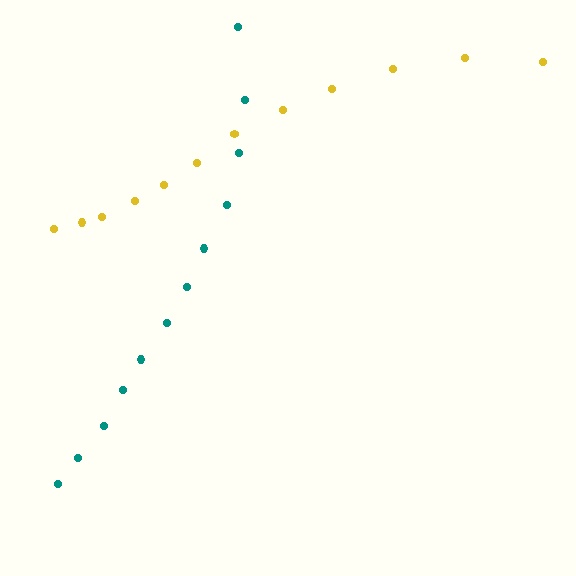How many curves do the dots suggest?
There are 2 distinct paths.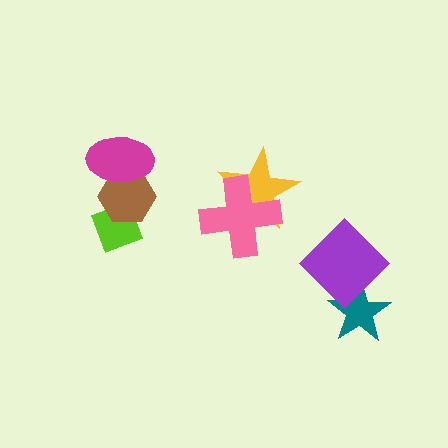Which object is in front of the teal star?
The purple diamond is in front of the teal star.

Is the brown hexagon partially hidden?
Yes, it is partially covered by another shape.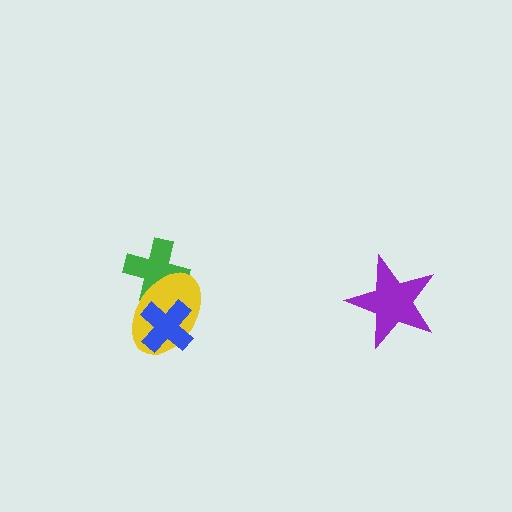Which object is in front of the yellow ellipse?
The blue cross is in front of the yellow ellipse.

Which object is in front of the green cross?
The yellow ellipse is in front of the green cross.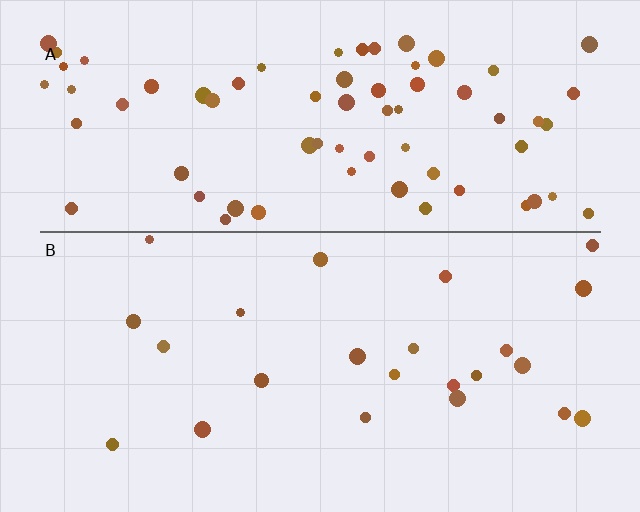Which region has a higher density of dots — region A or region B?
A (the top).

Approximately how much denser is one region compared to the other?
Approximately 3.2× — region A over region B.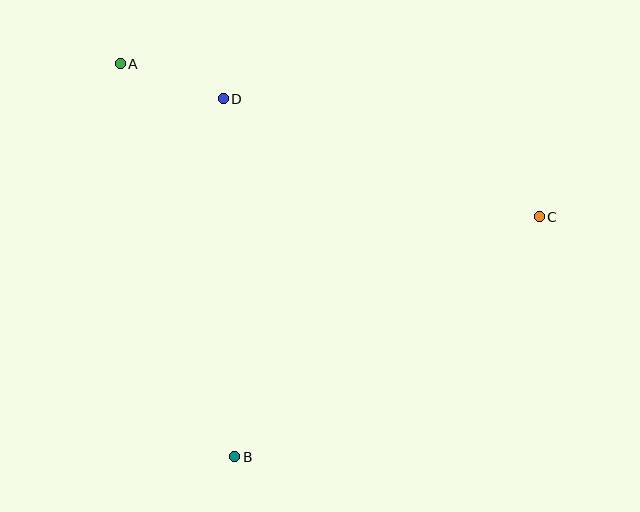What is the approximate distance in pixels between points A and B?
The distance between A and B is approximately 409 pixels.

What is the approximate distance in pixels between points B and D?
The distance between B and D is approximately 358 pixels.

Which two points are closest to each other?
Points A and D are closest to each other.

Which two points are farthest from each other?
Points A and C are farthest from each other.